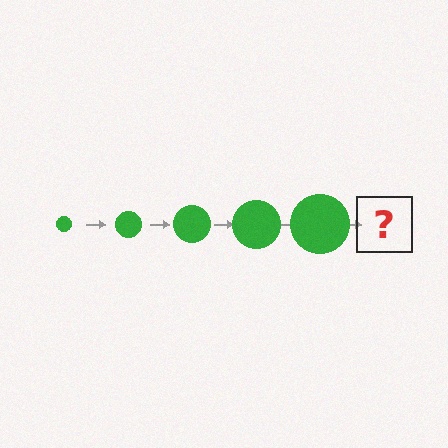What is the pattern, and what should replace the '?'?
The pattern is that the circle gets progressively larger each step. The '?' should be a green circle, larger than the previous one.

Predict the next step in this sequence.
The next step is a green circle, larger than the previous one.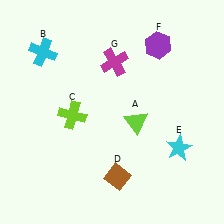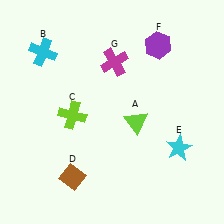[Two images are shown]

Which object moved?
The brown diamond (D) moved left.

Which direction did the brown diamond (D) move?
The brown diamond (D) moved left.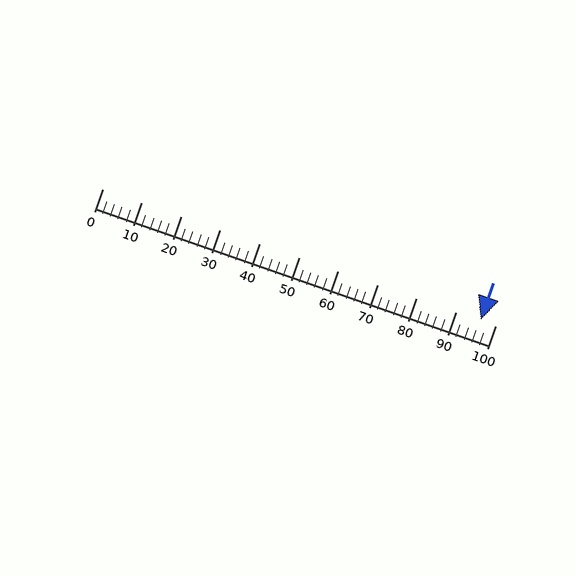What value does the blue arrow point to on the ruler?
The blue arrow points to approximately 96.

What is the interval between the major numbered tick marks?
The major tick marks are spaced 10 units apart.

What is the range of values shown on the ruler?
The ruler shows values from 0 to 100.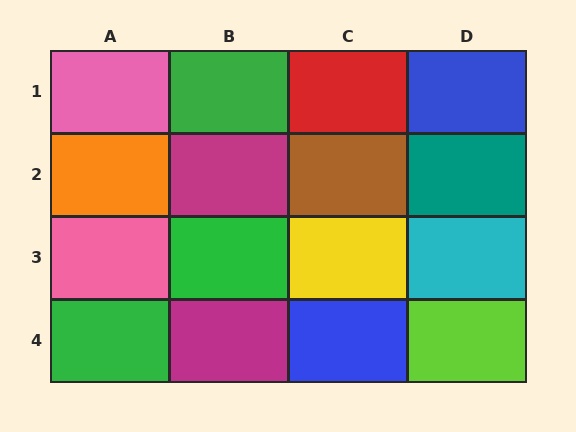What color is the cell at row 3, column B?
Green.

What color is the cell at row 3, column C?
Yellow.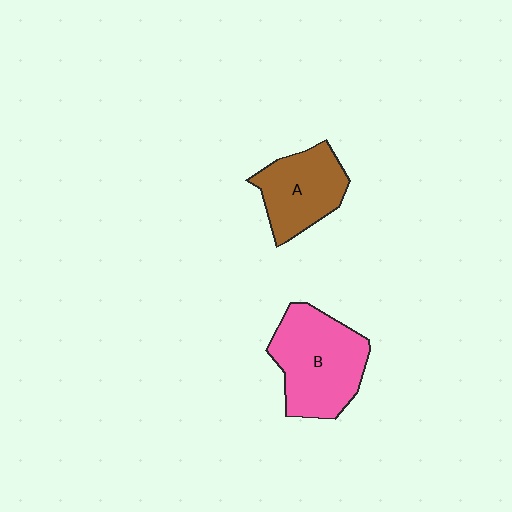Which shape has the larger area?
Shape B (pink).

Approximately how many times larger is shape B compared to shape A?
Approximately 1.4 times.